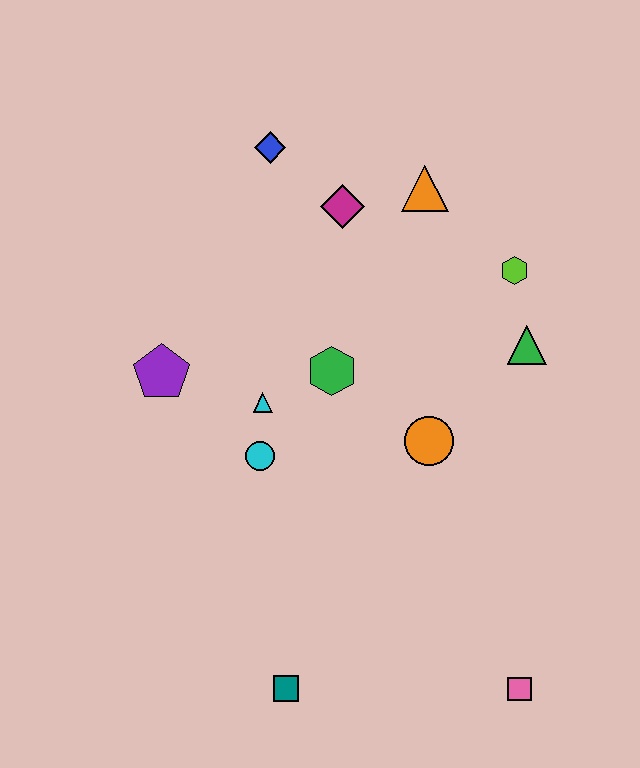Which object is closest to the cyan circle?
The cyan triangle is closest to the cyan circle.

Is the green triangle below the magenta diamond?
Yes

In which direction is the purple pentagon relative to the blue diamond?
The purple pentagon is below the blue diamond.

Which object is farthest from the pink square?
The blue diamond is farthest from the pink square.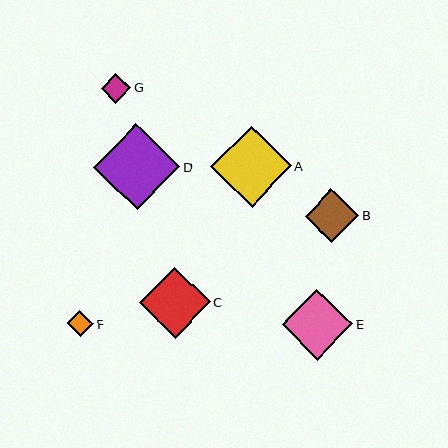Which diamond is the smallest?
Diamond F is the smallest with a size of approximately 26 pixels.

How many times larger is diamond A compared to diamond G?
Diamond A is approximately 2.7 times the size of diamond G.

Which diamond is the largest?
Diamond D is the largest with a size of approximately 86 pixels.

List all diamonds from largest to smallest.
From largest to smallest: D, A, C, E, B, G, F.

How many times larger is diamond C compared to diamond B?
Diamond C is approximately 1.3 times the size of diamond B.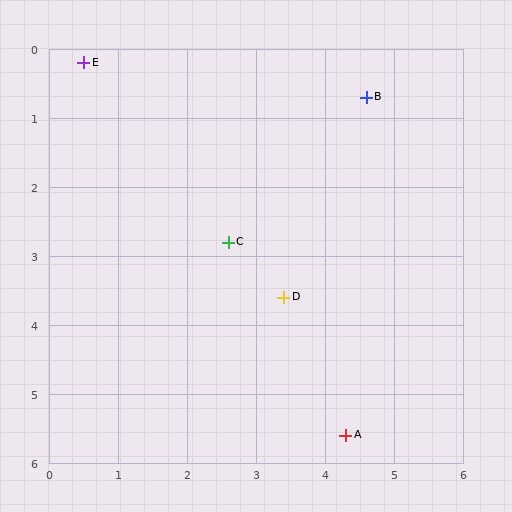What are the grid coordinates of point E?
Point E is at approximately (0.5, 0.2).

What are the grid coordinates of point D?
Point D is at approximately (3.4, 3.6).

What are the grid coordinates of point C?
Point C is at approximately (2.6, 2.8).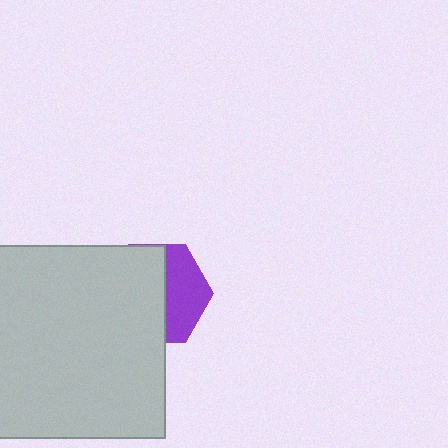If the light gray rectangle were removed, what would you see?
You would see the complete purple hexagon.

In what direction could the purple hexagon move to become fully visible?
The purple hexagon could move right. That would shift it out from behind the light gray rectangle entirely.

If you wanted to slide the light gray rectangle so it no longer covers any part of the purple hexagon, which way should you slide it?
Slide it left — that is the most direct way to separate the two shapes.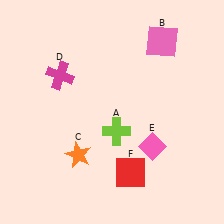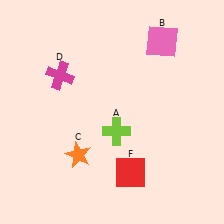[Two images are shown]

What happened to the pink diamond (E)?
The pink diamond (E) was removed in Image 2. It was in the bottom-right area of Image 1.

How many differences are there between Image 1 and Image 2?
There is 1 difference between the two images.